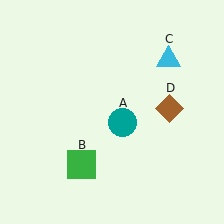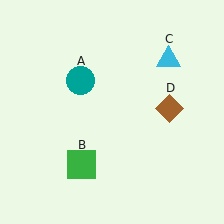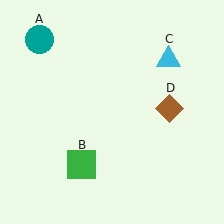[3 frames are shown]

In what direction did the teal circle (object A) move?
The teal circle (object A) moved up and to the left.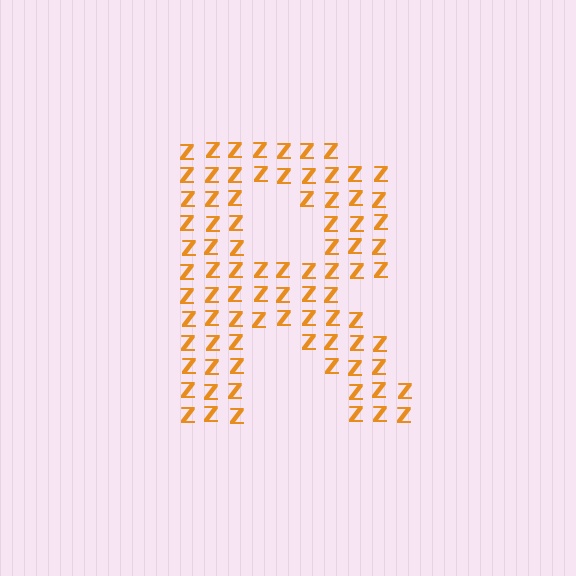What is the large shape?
The large shape is the letter R.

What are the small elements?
The small elements are letter Z's.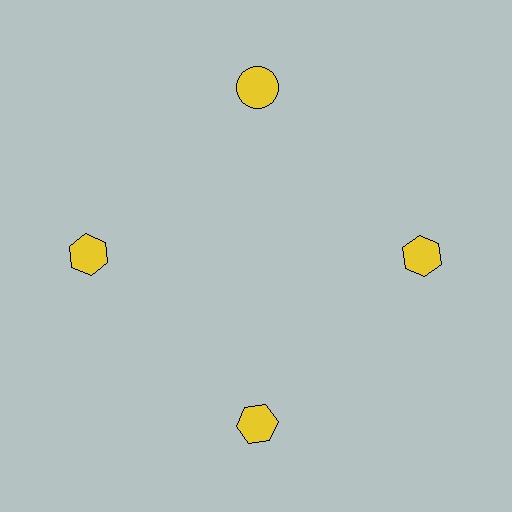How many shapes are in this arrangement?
There are 4 shapes arranged in a ring pattern.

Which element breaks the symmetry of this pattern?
The yellow circle at roughly the 12 o'clock position breaks the symmetry. All other shapes are yellow hexagons.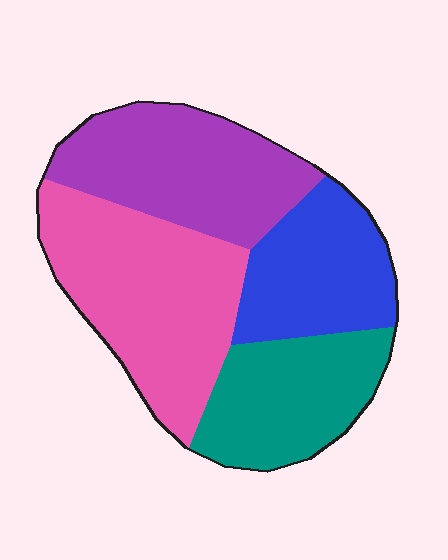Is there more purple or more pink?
Pink.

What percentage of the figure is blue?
Blue takes up less than a quarter of the figure.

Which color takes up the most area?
Pink, at roughly 35%.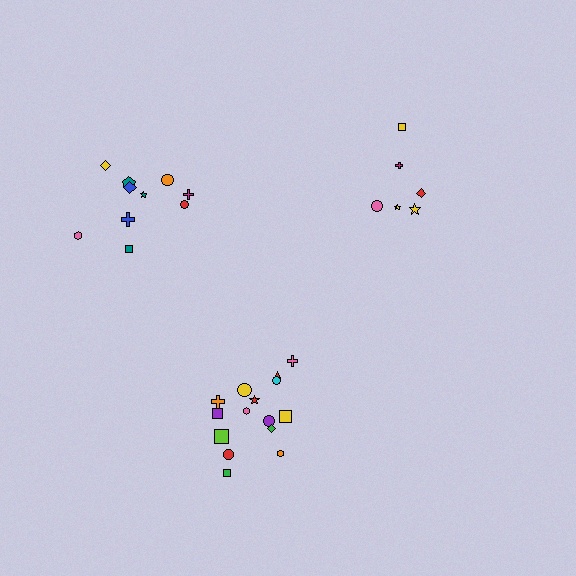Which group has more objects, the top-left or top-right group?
The top-left group.